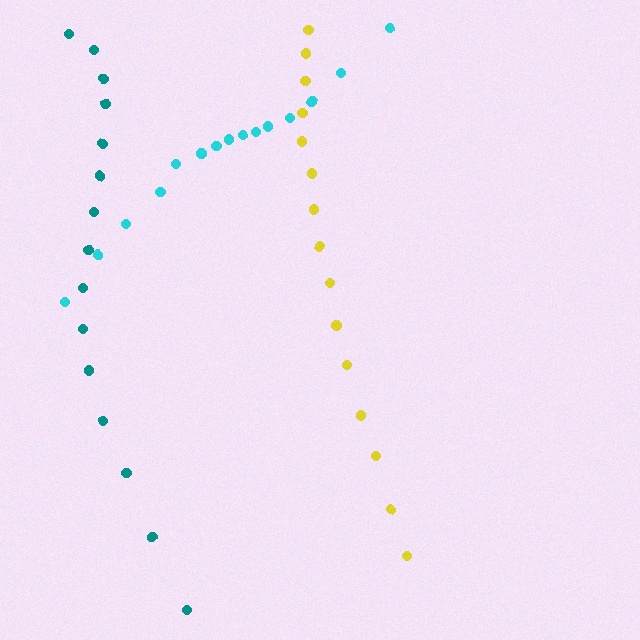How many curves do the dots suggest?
There are 3 distinct paths.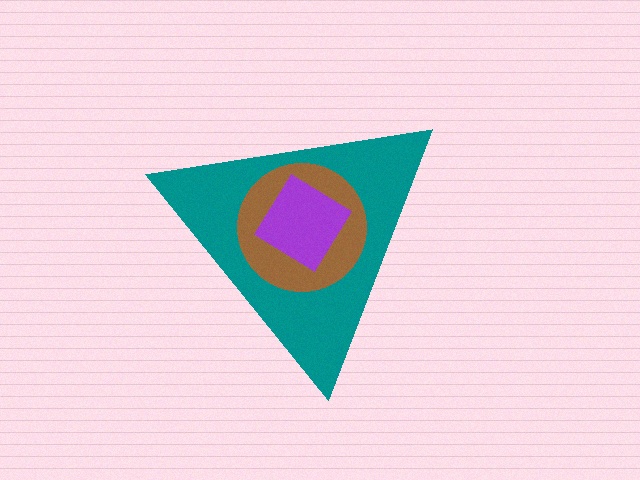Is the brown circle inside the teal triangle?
Yes.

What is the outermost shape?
The teal triangle.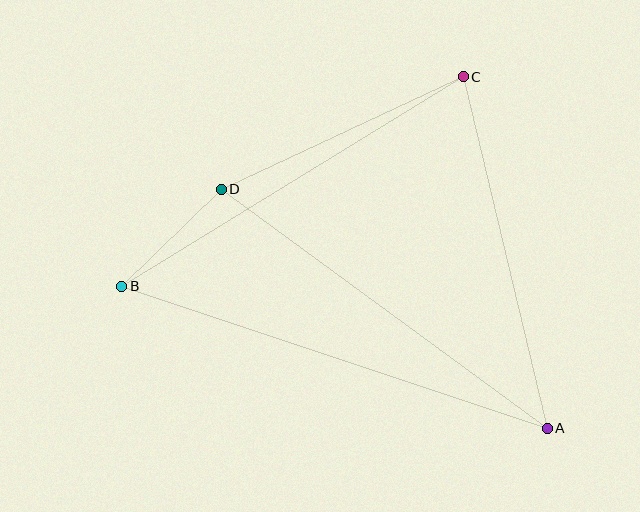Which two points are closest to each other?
Points B and D are closest to each other.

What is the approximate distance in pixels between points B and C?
The distance between B and C is approximately 401 pixels.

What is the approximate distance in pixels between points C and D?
The distance between C and D is approximately 267 pixels.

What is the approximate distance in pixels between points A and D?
The distance between A and D is approximately 404 pixels.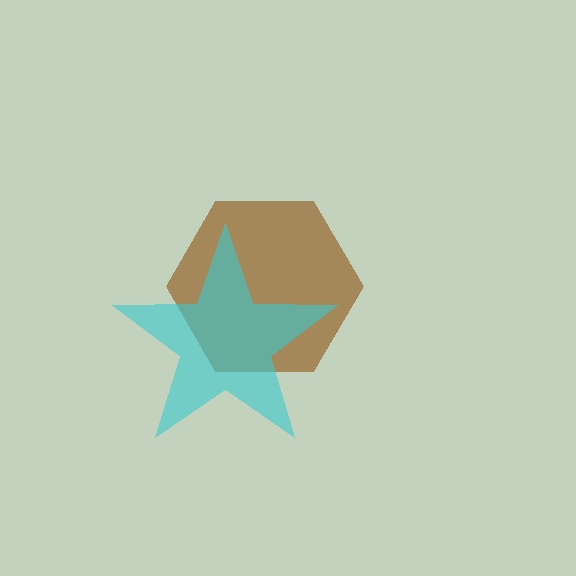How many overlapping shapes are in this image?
There are 2 overlapping shapes in the image.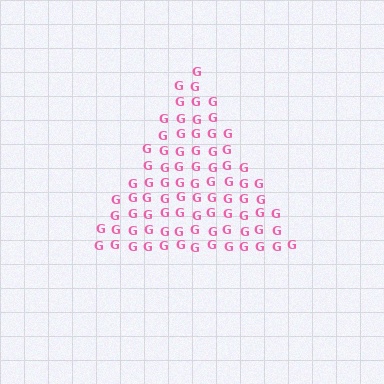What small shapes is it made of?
It is made of small letter G's.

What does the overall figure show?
The overall figure shows a triangle.